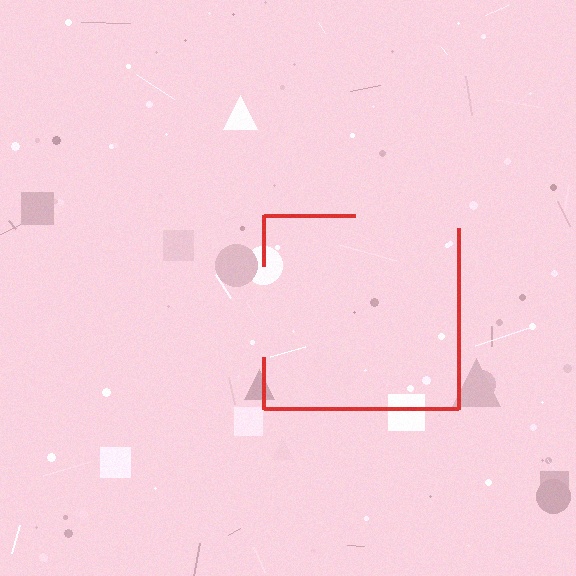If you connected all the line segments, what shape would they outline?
They would outline a square.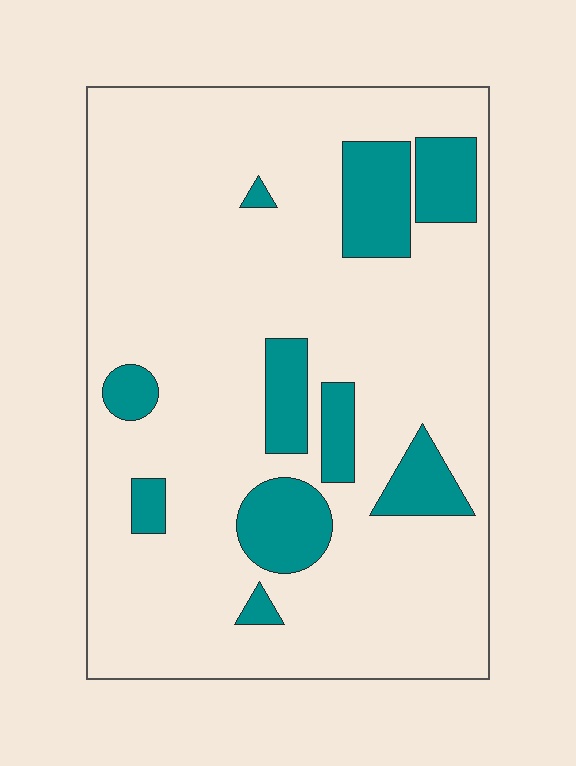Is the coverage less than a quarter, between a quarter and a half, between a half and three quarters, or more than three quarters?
Less than a quarter.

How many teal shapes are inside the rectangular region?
10.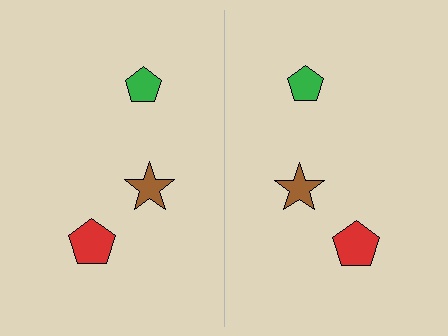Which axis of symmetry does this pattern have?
The pattern has a vertical axis of symmetry running through the center of the image.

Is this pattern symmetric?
Yes, this pattern has bilateral (reflection) symmetry.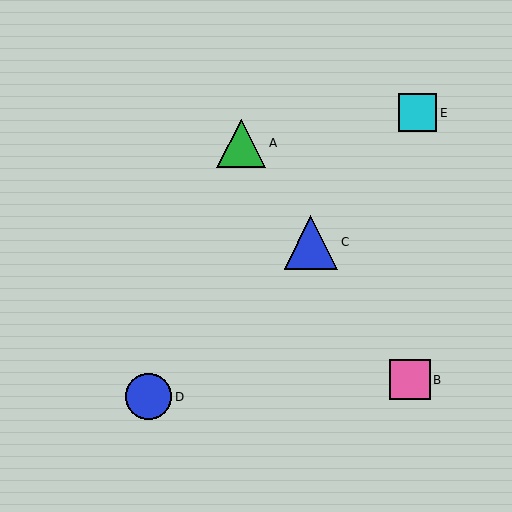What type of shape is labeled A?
Shape A is a green triangle.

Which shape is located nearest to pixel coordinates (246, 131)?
The green triangle (labeled A) at (241, 143) is nearest to that location.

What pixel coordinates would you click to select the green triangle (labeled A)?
Click at (241, 143) to select the green triangle A.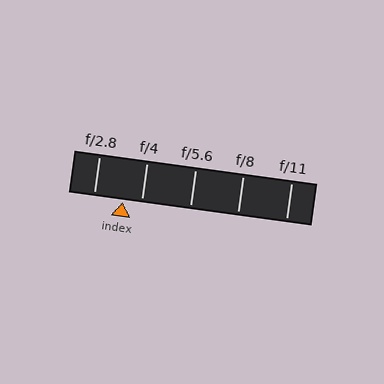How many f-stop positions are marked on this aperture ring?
There are 5 f-stop positions marked.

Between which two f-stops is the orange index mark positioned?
The index mark is between f/2.8 and f/4.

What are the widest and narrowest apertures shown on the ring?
The widest aperture shown is f/2.8 and the narrowest is f/11.